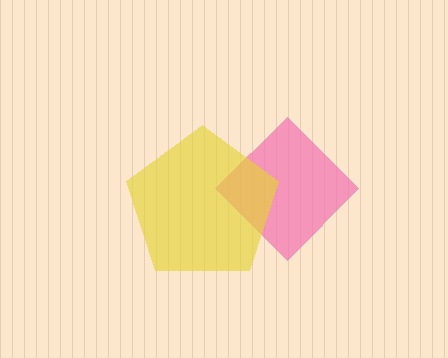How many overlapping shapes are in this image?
There are 2 overlapping shapes in the image.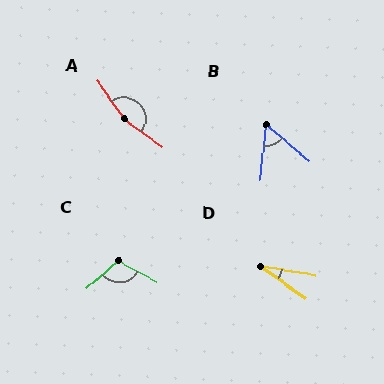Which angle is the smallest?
D, at approximately 26 degrees.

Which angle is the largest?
A, at approximately 162 degrees.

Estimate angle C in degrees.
Approximately 111 degrees.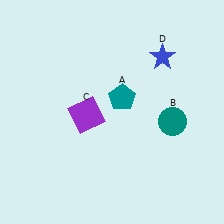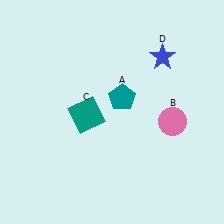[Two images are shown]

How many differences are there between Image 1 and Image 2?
There are 2 differences between the two images.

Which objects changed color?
B changed from teal to pink. C changed from purple to teal.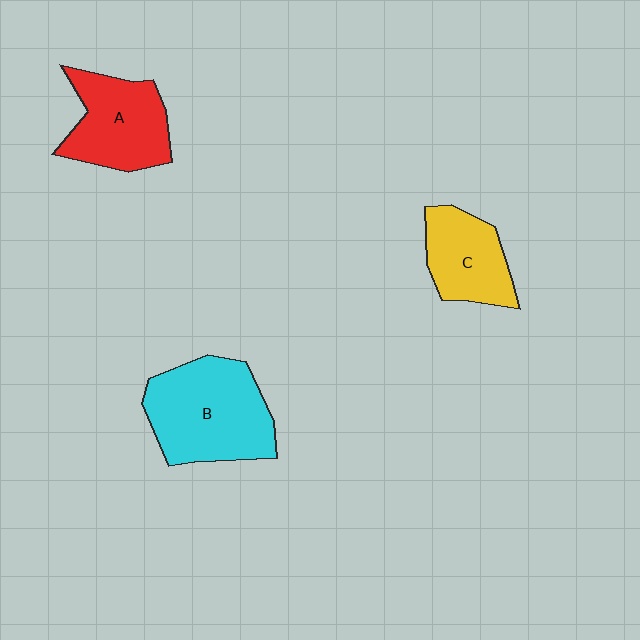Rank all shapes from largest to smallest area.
From largest to smallest: B (cyan), A (red), C (yellow).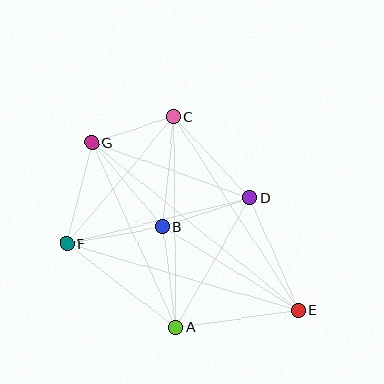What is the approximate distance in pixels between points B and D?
The distance between B and D is approximately 92 pixels.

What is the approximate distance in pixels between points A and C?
The distance between A and C is approximately 211 pixels.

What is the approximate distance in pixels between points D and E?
The distance between D and E is approximately 122 pixels.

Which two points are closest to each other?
Points C and G are closest to each other.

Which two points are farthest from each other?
Points E and G are farthest from each other.